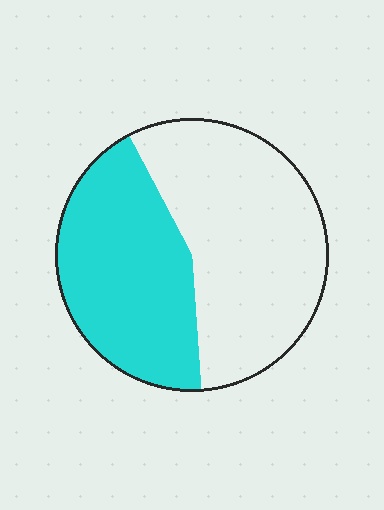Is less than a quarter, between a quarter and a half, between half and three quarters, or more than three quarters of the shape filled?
Between a quarter and a half.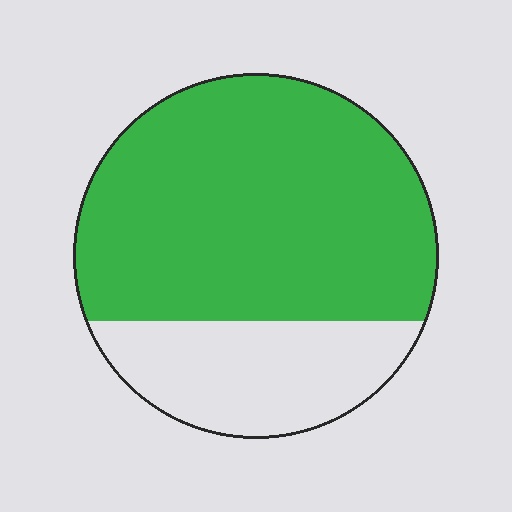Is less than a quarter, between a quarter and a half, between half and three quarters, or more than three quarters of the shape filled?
Between half and three quarters.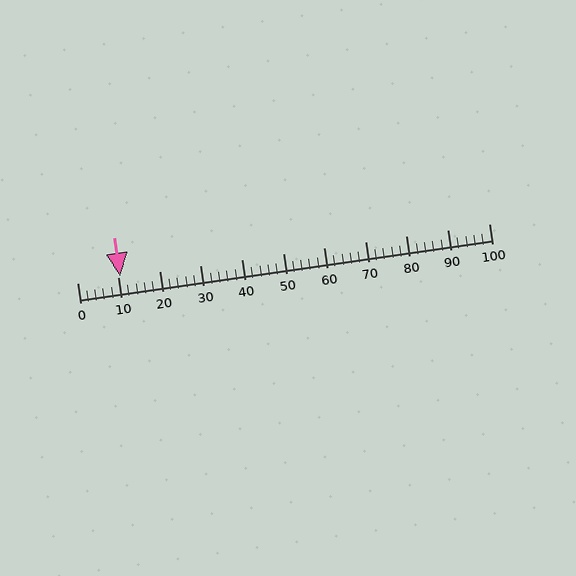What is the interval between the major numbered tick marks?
The major tick marks are spaced 10 units apart.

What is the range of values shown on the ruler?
The ruler shows values from 0 to 100.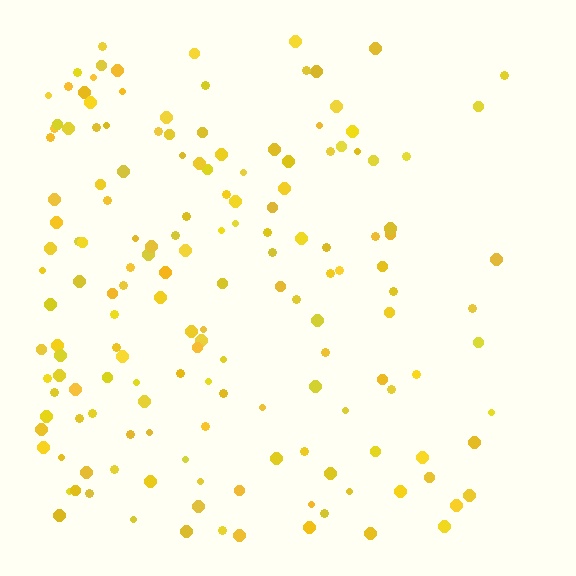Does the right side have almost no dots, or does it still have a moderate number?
Still a moderate number, just noticeably fewer than the left.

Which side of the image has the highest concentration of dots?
The left.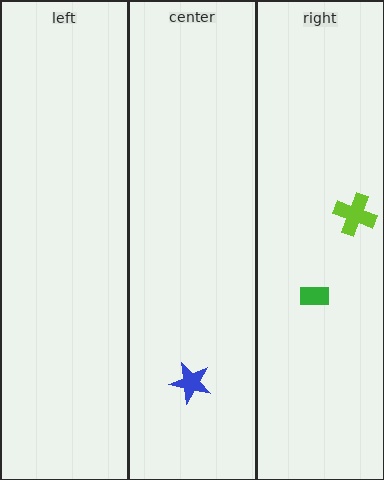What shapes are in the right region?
The lime cross, the green rectangle.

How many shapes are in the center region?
1.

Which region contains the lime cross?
The right region.